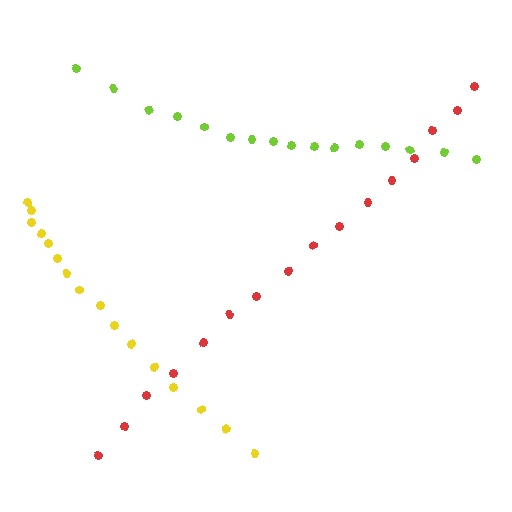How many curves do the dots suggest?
There are 3 distinct paths.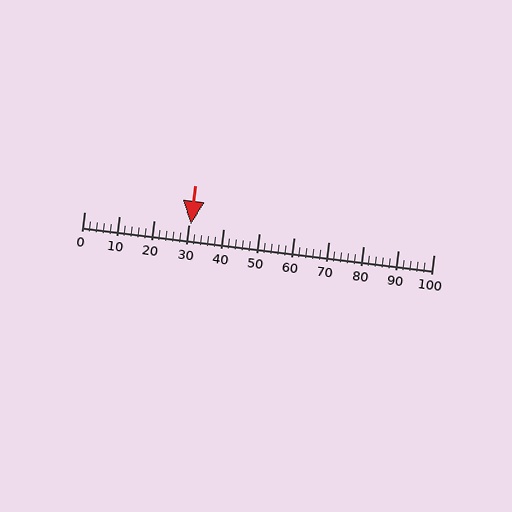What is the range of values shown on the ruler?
The ruler shows values from 0 to 100.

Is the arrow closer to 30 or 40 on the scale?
The arrow is closer to 30.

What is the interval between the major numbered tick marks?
The major tick marks are spaced 10 units apart.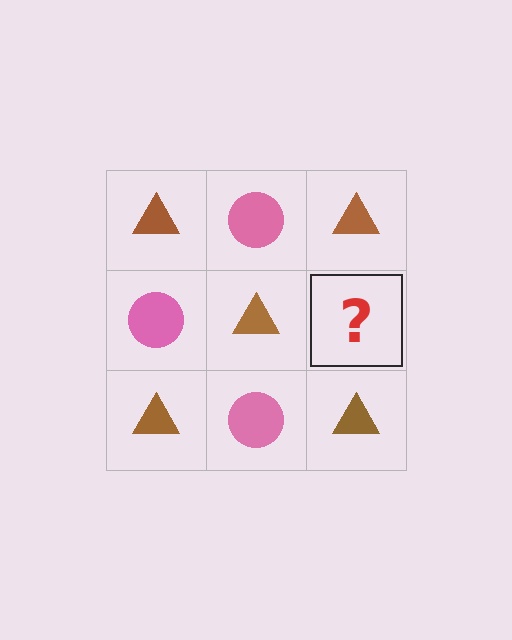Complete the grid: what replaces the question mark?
The question mark should be replaced with a pink circle.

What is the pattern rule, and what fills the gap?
The rule is that it alternates brown triangle and pink circle in a checkerboard pattern. The gap should be filled with a pink circle.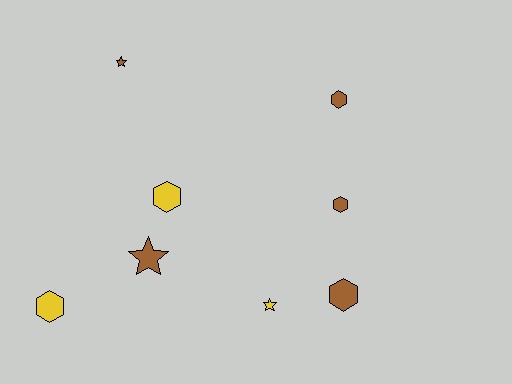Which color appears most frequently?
Brown, with 5 objects.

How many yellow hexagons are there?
There are 2 yellow hexagons.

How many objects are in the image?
There are 8 objects.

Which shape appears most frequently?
Hexagon, with 5 objects.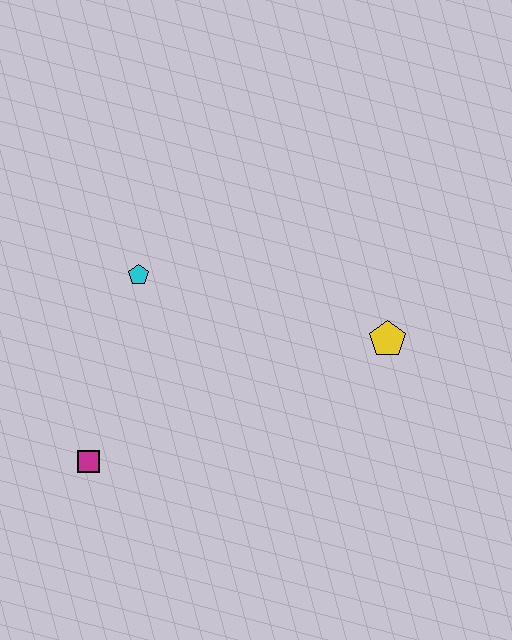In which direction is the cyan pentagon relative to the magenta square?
The cyan pentagon is above the magenta square.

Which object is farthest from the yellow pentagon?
The magenta square is farthest from the yellow pentagon.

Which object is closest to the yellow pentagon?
The cyan pentagon is closest to the yellow pentagon.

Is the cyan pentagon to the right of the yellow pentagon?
No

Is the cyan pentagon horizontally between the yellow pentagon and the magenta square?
Yes